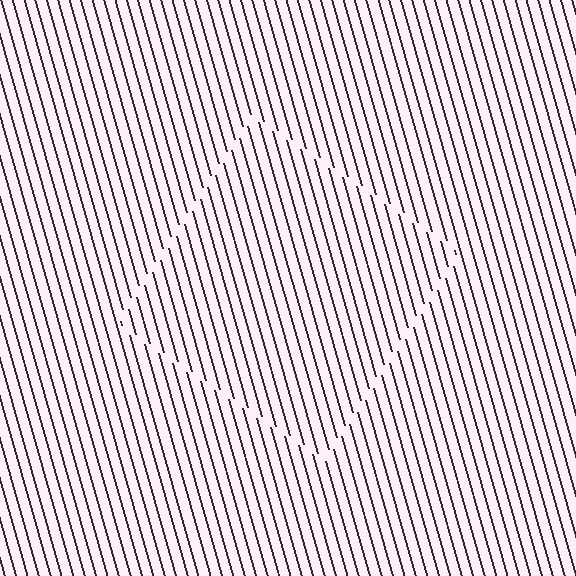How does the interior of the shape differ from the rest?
The interior of the shape contains the same grating, shifted by half a period — the contour is defined by the phase discontinuity where line-ends from the inner and outer gratings abut.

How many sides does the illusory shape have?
4 sides — the line-ends trace a square.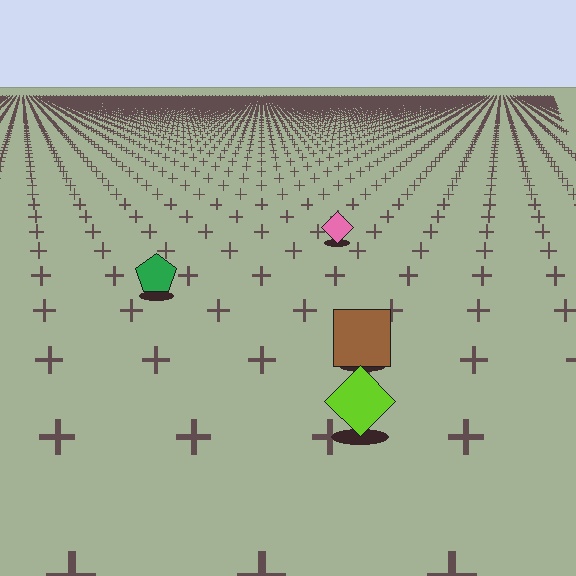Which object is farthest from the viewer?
The pink diamond is farthest from the viewer. It appears smaller and the ground texture around it is denser.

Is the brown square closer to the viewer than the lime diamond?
No. The lime diamond is closer — you can tell from the texture gradient: the ground texture is coarser near it.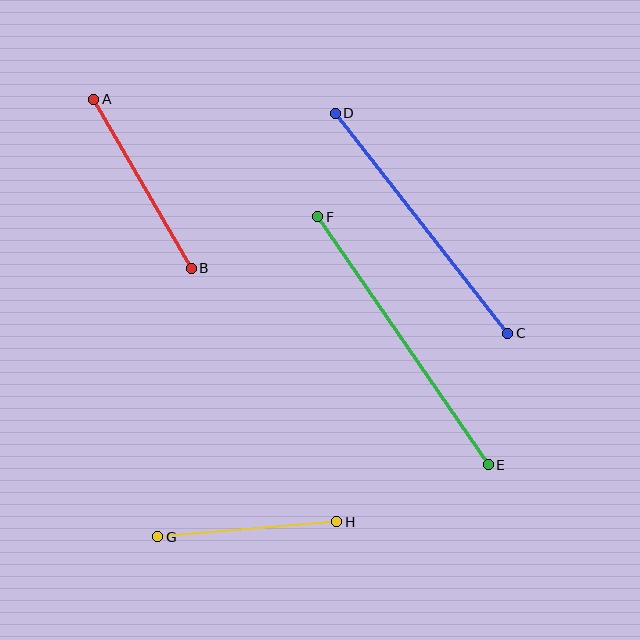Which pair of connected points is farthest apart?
Points E and F are farthest apart.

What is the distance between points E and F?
The distance is approximately 301 pixels.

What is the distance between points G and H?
The distance is approximately 180 pixels.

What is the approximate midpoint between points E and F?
The midpoint is at approximately (403, 341) pixels.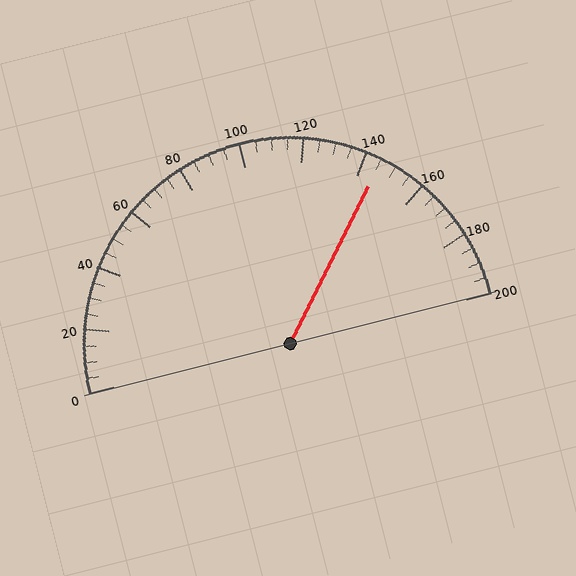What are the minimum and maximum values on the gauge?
The gauge ranges from 0 to 200.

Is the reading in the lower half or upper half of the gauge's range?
The reading is in the upper half of the range (0 to 200).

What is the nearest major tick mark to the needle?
The nearest major tick mark is 140.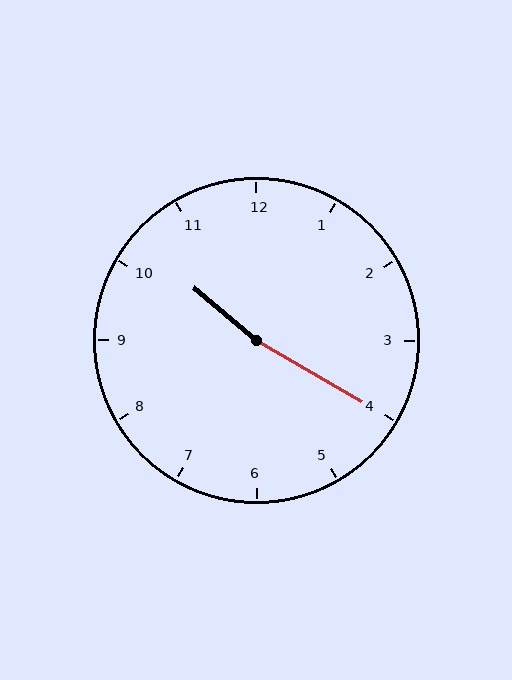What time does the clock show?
10:20.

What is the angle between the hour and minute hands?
Approximately 170 degrees.